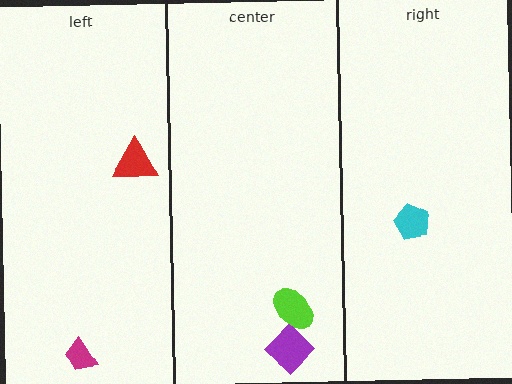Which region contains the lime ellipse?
The center region.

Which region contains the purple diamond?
The center region.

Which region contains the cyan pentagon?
The right region.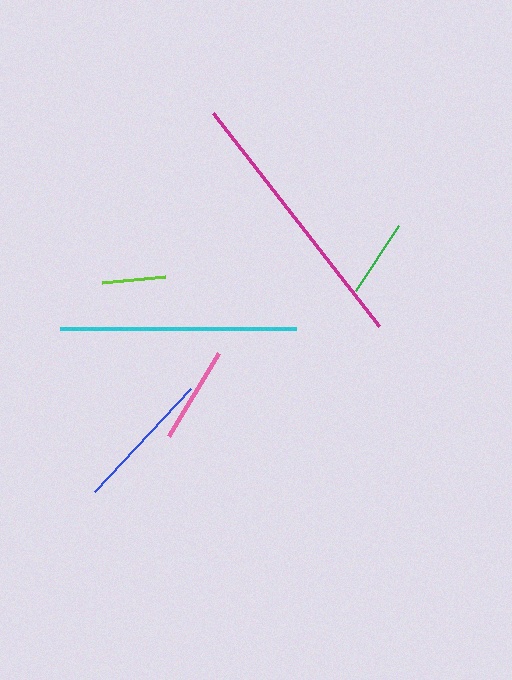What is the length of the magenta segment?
The magenta segment is approximately 270 pixels long.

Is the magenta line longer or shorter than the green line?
The magenta line is longer than the green line.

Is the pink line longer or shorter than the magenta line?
The magenta line is longer than the pink line.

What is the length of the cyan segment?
The cyan segment is approximately 236 pixels long.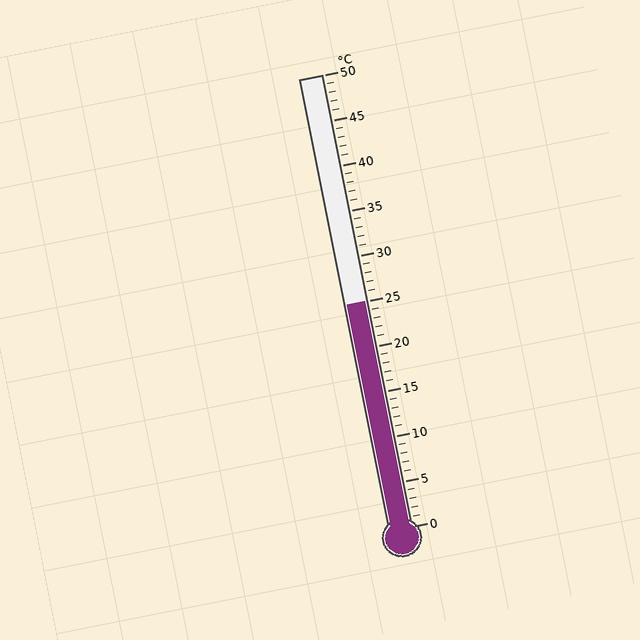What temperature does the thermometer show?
The thermometer shows approximately 25°C.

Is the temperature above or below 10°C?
The temperature is above 10°C.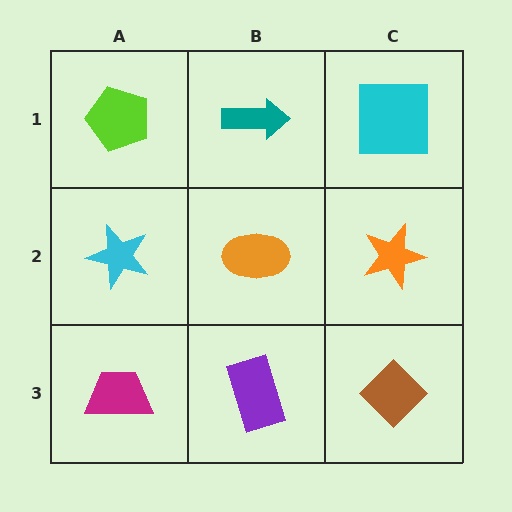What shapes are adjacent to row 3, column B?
An orange ellipse (row 2, column B), a magenta trapezoid (row 3, column A), a brown diamond (row 3, column C).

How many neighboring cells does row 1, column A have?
2.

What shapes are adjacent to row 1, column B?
An orange ellipse (row 2, column B), a lime pentagon (row 1, column A), a cyan square (row 1, column C).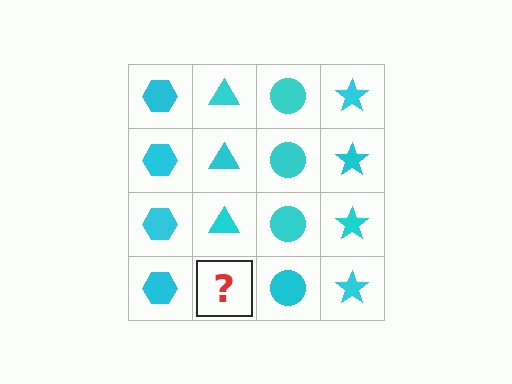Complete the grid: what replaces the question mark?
The question mark should be replaced with a cyan triangle.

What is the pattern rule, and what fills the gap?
The rule is that each column has a consistent shape. The gap should be filled with a cyan triangle.